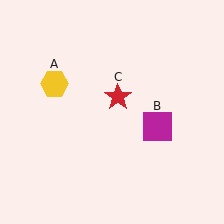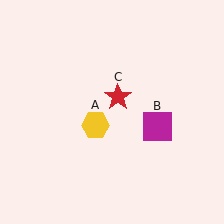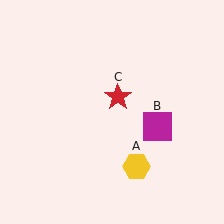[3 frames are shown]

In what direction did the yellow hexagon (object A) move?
The yellow hexagon (object A) moved down and to the right.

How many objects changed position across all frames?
1 object changed position: yellow hexagon (object A).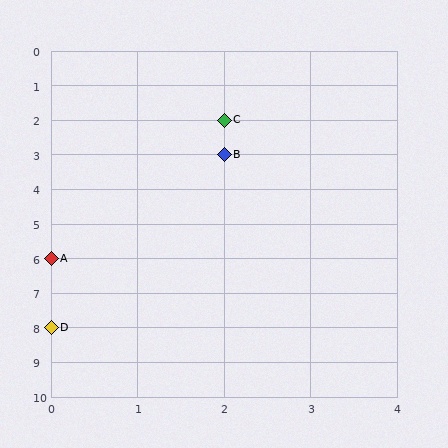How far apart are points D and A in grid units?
Points D and A are 2 rows apart.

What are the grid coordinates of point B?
Point B is at grid coordinates (2, 3).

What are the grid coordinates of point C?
Point C is at grid coordinates (2, 2).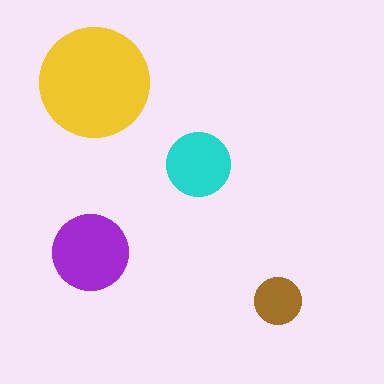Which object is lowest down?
The brown circle is bottommost.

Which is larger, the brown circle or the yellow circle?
The yellow one.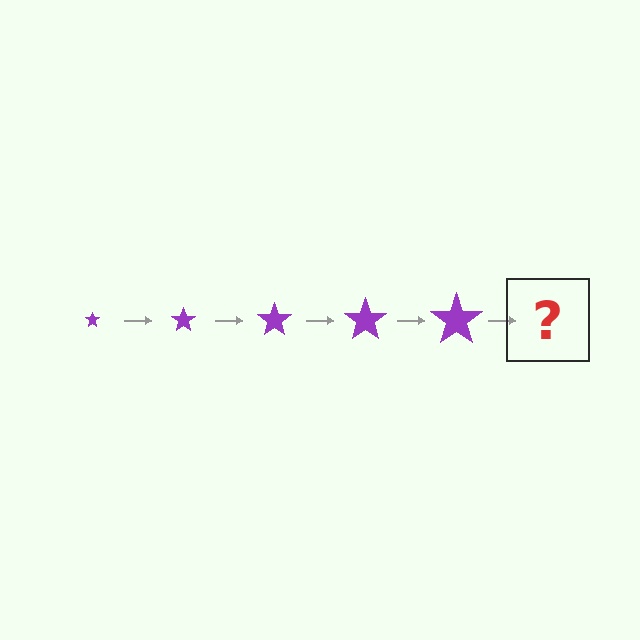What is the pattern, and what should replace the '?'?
The pattern is that the star gets progressively larger each step. The '?' should be a purple star, larger than the previous one.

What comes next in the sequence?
The next element should be a purple star, larger than the previous one.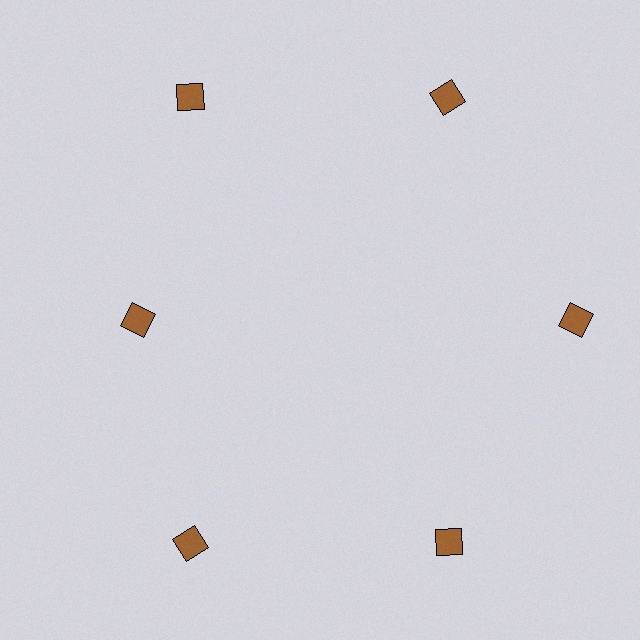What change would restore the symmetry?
The symmetry would be restored by moving it outward, back onto the ring so that all 6 squares sit at equal angles and equal distance from the center.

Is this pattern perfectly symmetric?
No. The 6 brown squares are arranged in a ring, but one element near the 9 o'clock position is pulled inward toward the center, breaking the 6-fold rotational symmetry.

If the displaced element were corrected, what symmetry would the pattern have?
It would have 6-fold rotational symmetry — the pattern would map onto itself every 60 degrees.